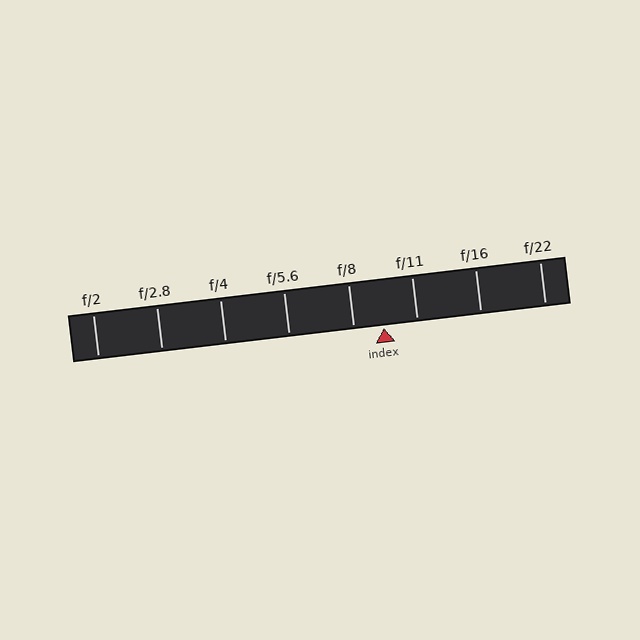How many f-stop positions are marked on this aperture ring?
There are 8 f-stop positions marked.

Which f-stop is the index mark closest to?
The index mark is closest to f/8.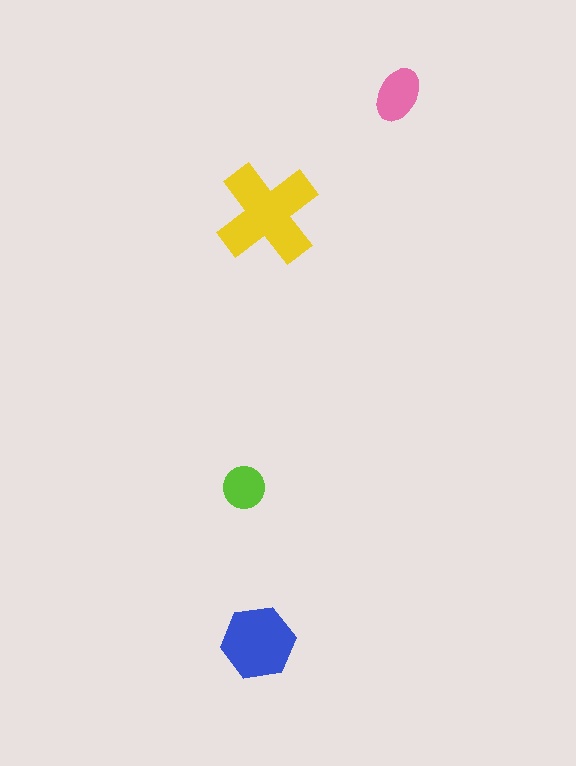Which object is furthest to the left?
The lime circle is leftmost.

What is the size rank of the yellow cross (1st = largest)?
1st.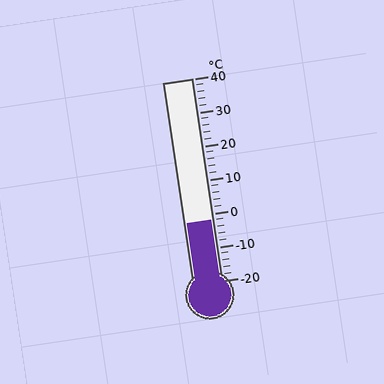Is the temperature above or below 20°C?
The temperature is below 20°C.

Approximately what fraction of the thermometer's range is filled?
The thermometer is filled to approximately 30% of its range.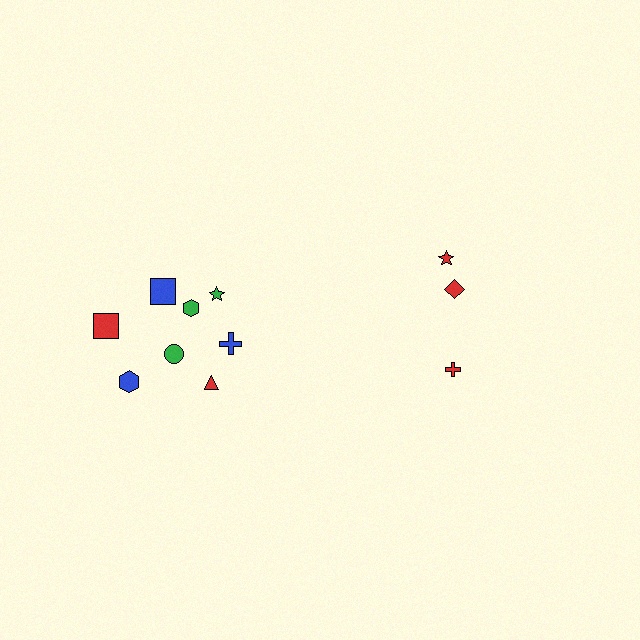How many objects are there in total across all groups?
There are 11 objects.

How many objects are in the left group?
There are 8 objects.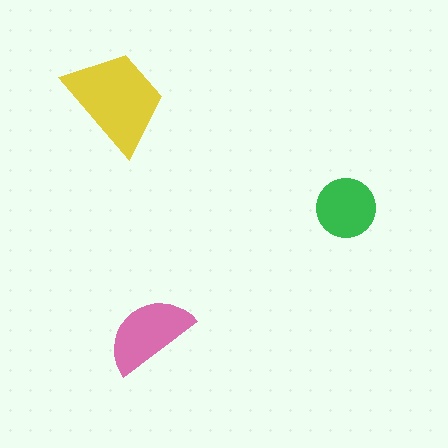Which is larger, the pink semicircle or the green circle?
The pink semicircle.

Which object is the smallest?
The green circle.